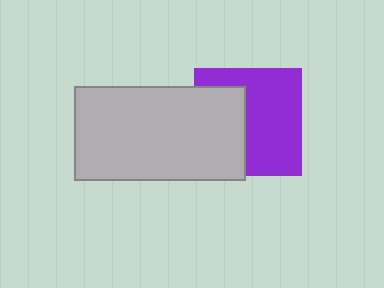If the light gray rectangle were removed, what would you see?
You would see the complete purple square.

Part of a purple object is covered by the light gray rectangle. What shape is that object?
It is a square.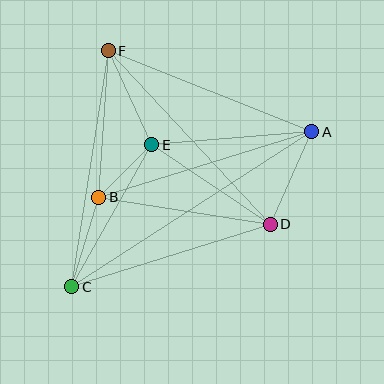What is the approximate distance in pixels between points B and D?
The distance between B and D is approximately 174 pixels.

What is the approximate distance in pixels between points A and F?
The distance between A and F is approximately 219 pixels.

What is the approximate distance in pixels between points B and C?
The distance between B and C is approximately 94 pixels.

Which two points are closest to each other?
Points B and E are closest to each other.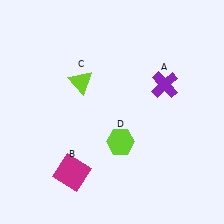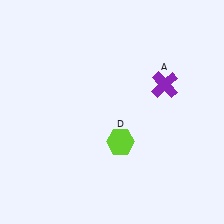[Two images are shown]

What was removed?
The magenta square (B), the lime triangle (C) were removed in Image 2.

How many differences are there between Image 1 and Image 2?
There are 2 differences between the two images.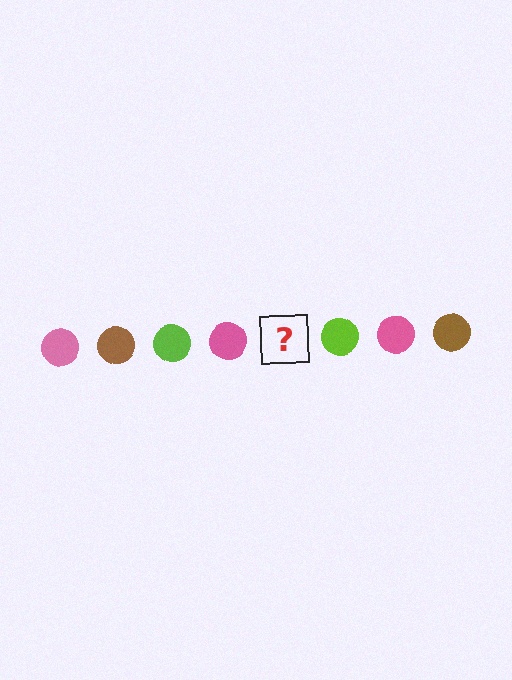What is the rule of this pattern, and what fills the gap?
The rule is that the pattern cycles through pink, brown, lime circles. The gap should be filled with a brown circle.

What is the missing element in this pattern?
The missing element is a brown circle.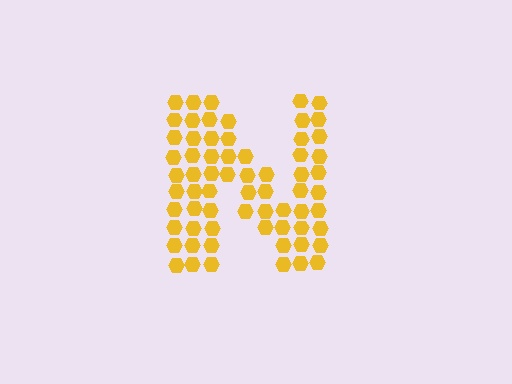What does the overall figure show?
The overall figure shows the letter N.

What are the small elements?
The small elements are hexagons.